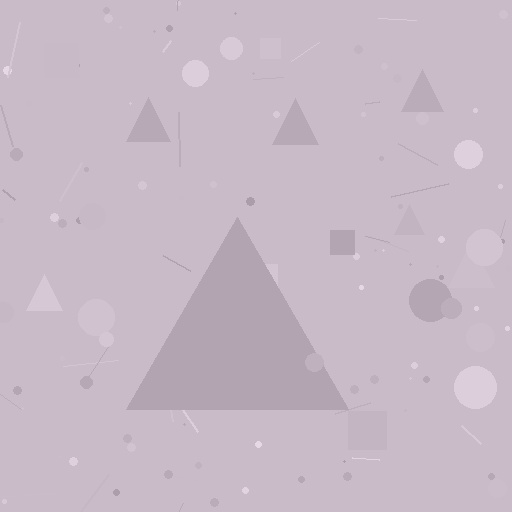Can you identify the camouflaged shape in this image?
The camouflaged shape is a triangle.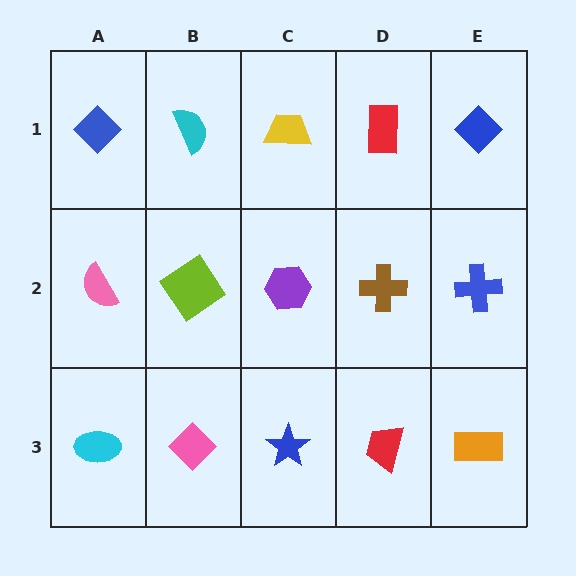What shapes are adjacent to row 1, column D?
A brown cross (row 2, column D), a yellow trapezoid (row 1, column C), a blue diamond (row 1, column E).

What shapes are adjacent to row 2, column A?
A blue diamond (row 1, column A), a cyan ellipse (row 3, column A), a lime diamond (row 2, column B).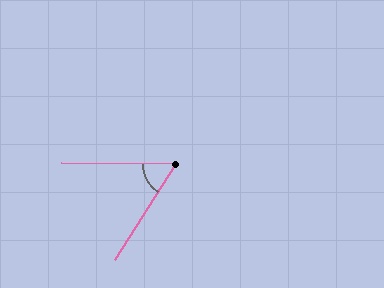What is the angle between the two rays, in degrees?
Approximately 59 degrees.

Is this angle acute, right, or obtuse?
It is acute.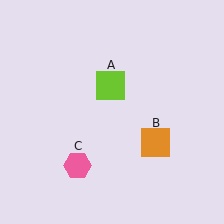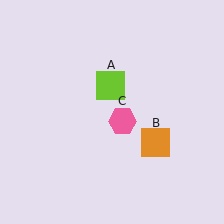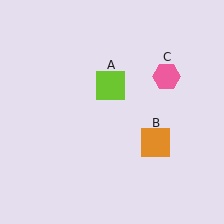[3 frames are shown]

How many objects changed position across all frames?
1 object changed position: pink hexagon (object C).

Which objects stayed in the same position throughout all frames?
Lime square (object A) and orange square (object B) remained stationary.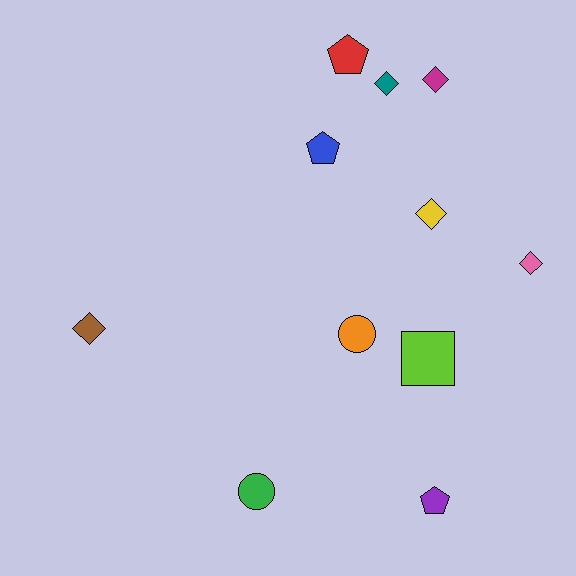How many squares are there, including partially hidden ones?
There is 1 square.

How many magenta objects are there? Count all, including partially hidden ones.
There is 1 magenta object.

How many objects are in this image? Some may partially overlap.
There are 11 objects.